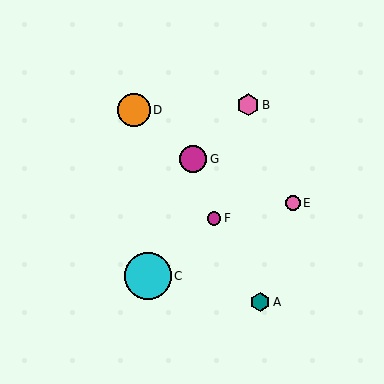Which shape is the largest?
The cyan circle (labeled C) is the largest.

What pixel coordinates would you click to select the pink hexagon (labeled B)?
Click at (248, 105) to select the pink hexagon B.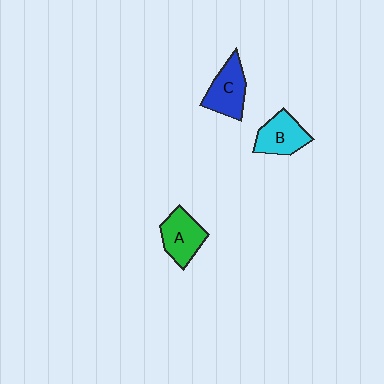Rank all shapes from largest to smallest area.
From largest to smallest: C (blue), A (green), B (cyan).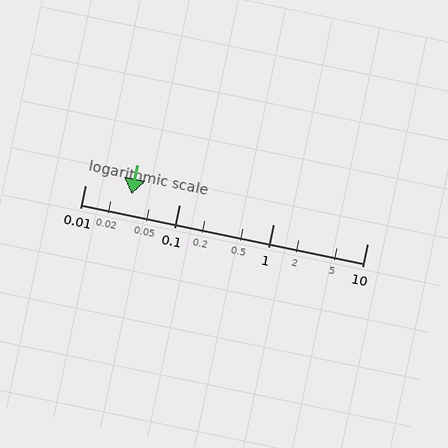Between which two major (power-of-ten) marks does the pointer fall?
The pointer is between 0.01 and 0.1.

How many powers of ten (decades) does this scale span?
The scale spans 3 decades, from 0.01 to 10.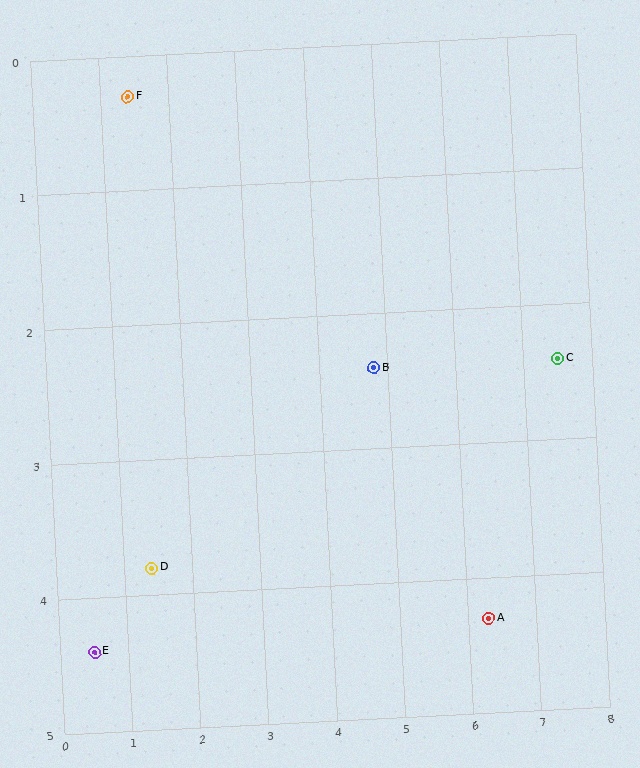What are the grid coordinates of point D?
Point D is at approximately (1.4, 3.8).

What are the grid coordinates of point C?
Point C is at approximately (7.5, 2.4).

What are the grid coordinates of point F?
Point F is at approximately (1.4, 0.3).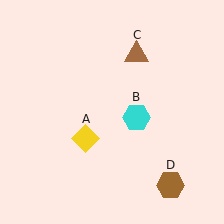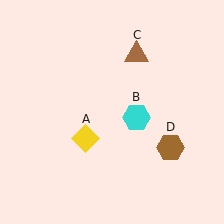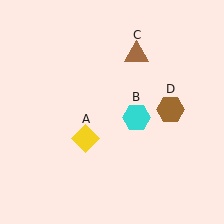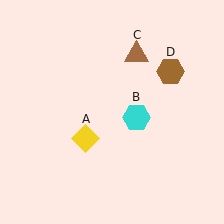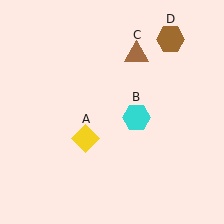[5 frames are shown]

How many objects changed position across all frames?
1 object changed position: brown hexagon (object D).